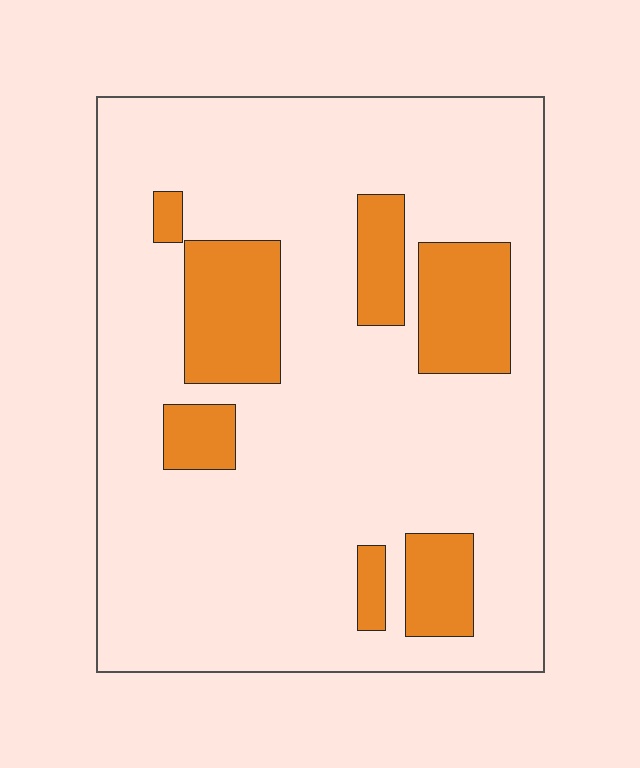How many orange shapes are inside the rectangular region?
7.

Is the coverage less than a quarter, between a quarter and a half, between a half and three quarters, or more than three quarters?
Less than a quarter.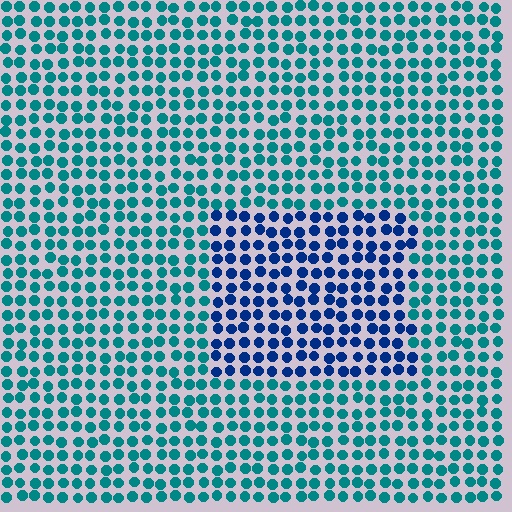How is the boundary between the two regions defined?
The boundary is defined purely by a slight shift in hue (about 41 degrees). Spacing, size, and orientation are identical on both sides.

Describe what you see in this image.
The image is filled with small teal elements in a uniform arrangement. A rectangle-shaped region is visible where the elements are tinted to a slightly different hue, forming a subtle color boundary.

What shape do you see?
I see a rectangle.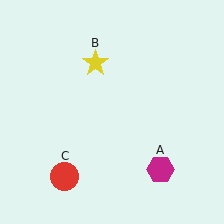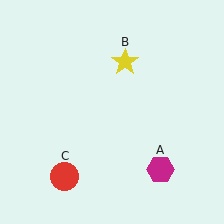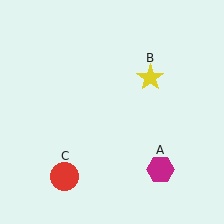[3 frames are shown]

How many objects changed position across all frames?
1 object changed position: yellow star (object B).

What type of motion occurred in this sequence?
The yellow star (object B) rotated clockwise around the center of the scene.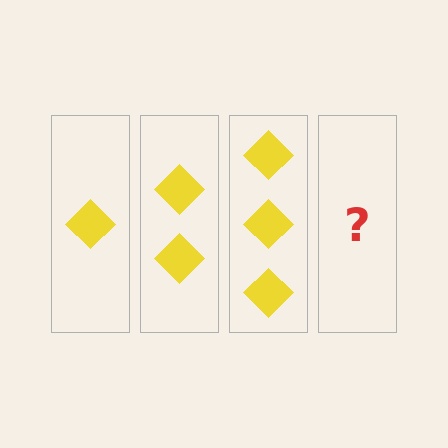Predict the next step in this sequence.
The next step is 4 diamonds.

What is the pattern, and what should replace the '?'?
The pattern is that each step adds one more diamond. The '?' should be 4 diamonds.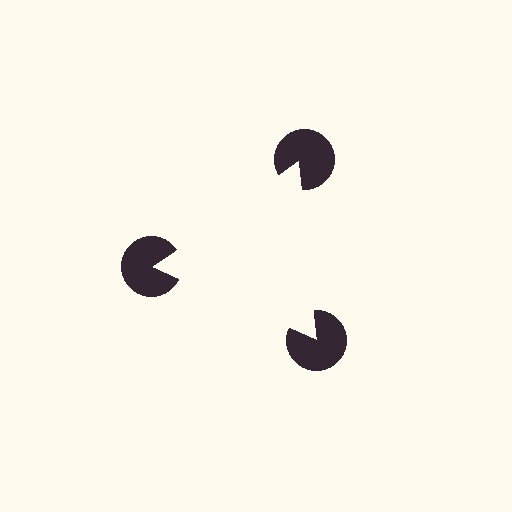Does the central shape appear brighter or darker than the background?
It typically appears slightly brighter than the background, even though no actual brightness change is drawn.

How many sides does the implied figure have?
3 sides.